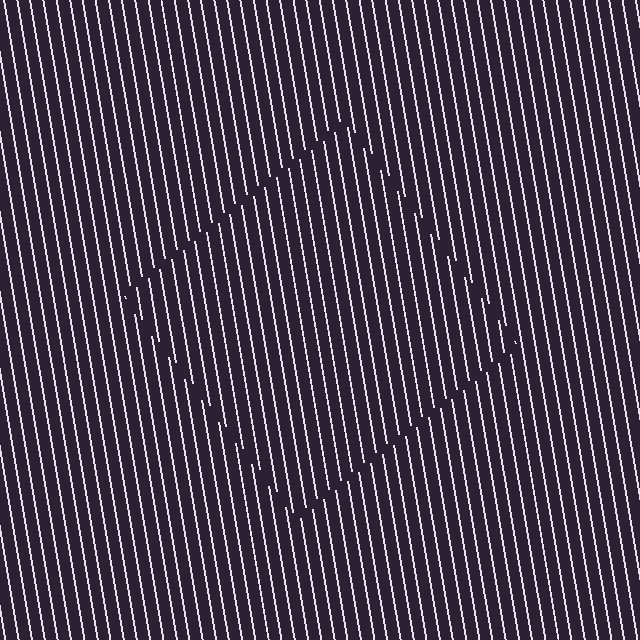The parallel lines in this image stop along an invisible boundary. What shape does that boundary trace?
An illusory square. The interior of the shape contains the same grating, shifted by half a period — the contour is defined by the phase discontinuity where line-ends from the inner and outer gratings abut.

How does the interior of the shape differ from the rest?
The interior of the shape contains the same grating, shifted by half a period — the contour is defined by the phase discontinuity where line-ends from the inner and outer gratings abut.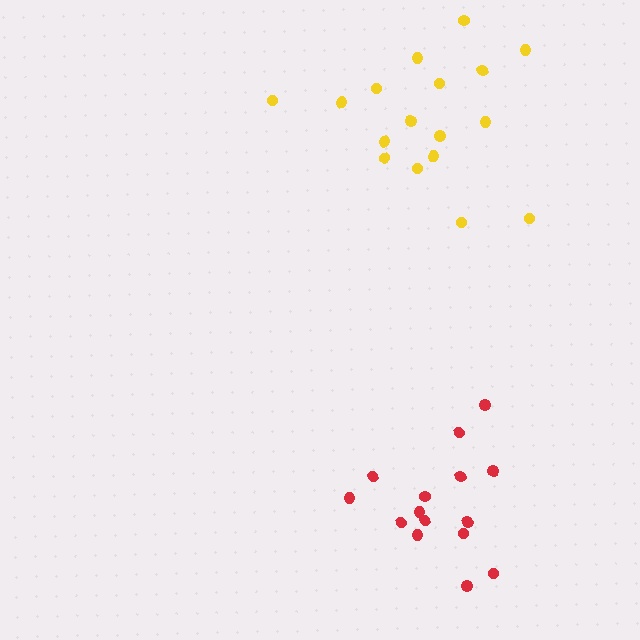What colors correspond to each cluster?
The clusters are colored: yellow, red.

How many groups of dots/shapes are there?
There are 2 groups.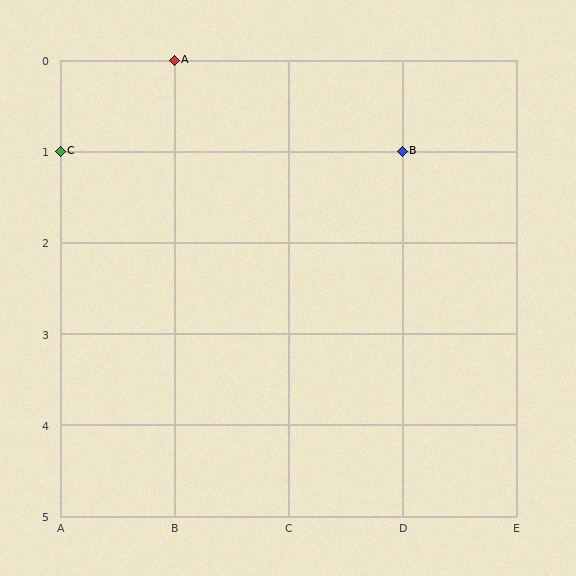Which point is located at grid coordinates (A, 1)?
Point C is at (A, 1).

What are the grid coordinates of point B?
Point B is at grid coordinates (D, 1).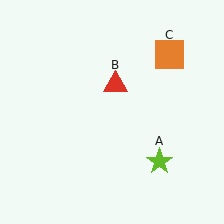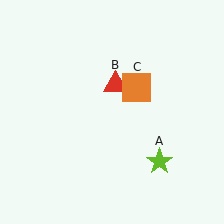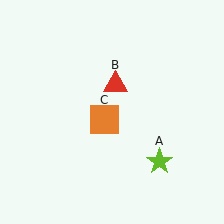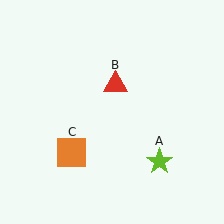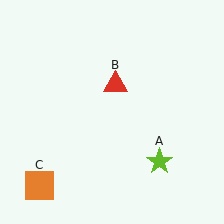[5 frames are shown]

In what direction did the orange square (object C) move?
The orange square (object C) moved down and to the left.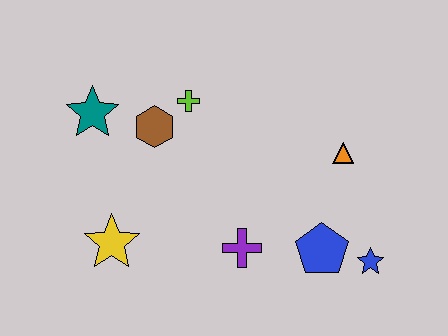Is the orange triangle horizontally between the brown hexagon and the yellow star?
No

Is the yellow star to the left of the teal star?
No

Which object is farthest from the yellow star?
The blue star is farthest from the yellow star.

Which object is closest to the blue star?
The blue pentagon is closest to the blue star.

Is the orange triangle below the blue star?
No